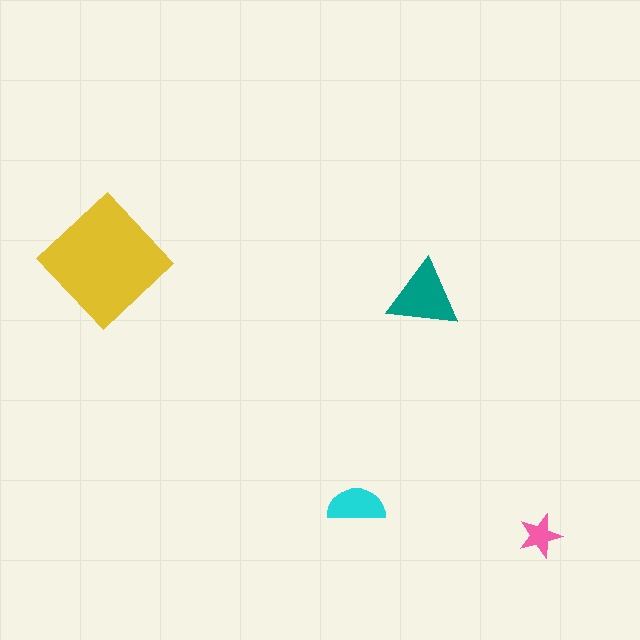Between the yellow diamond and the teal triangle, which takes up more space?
The yellow diamond.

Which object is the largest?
The yellow diamond.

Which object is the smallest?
The pink star.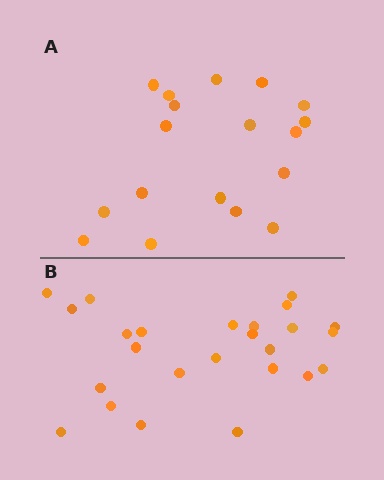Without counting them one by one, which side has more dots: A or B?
Region B (the bottom region) has more dots.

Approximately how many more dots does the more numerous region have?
Region B has roughly 8 or so more dots than region A.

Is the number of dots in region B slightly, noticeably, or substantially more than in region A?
Region B has noticeably more, but not dramatically so. The ratio is roughly 1.4 to 1.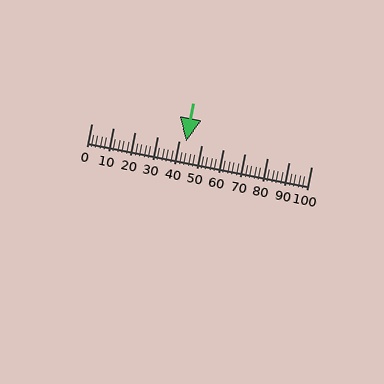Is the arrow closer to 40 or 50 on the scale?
The arrow is closer to 40.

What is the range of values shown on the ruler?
The ruler shows values from 0 to 100.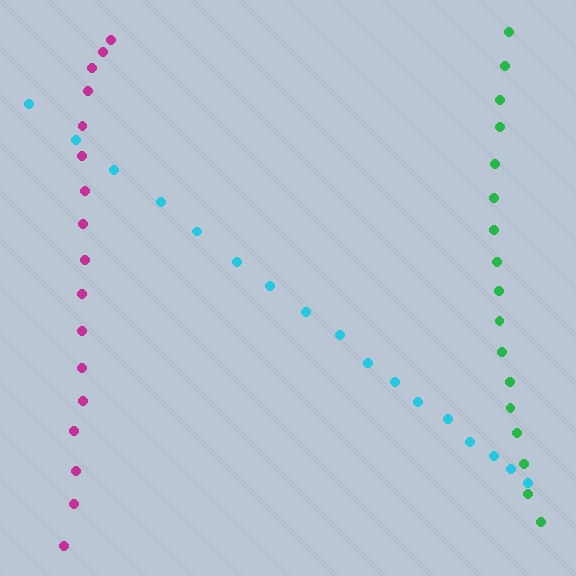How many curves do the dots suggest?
There are 3 distinct paths.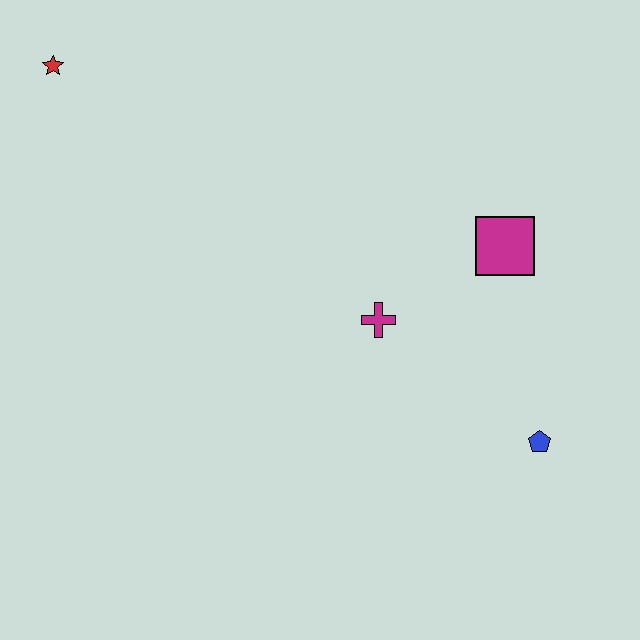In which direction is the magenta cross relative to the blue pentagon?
The magenta cross is to the left of the blue pentagon.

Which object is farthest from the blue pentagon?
The red star is farthest from the blue pentagon.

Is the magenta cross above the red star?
No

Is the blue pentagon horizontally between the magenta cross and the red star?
No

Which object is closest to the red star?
The magenta cross is closest to the red star.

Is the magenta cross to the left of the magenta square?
Yes